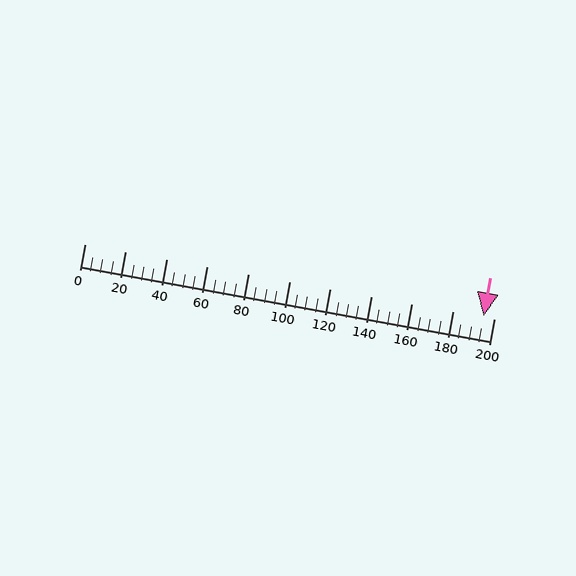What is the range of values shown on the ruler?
The ruler shows values from 0 to 200.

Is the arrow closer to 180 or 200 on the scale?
The arrow is closer to 200.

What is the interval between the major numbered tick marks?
The major tick marks are spaced 20 units apart.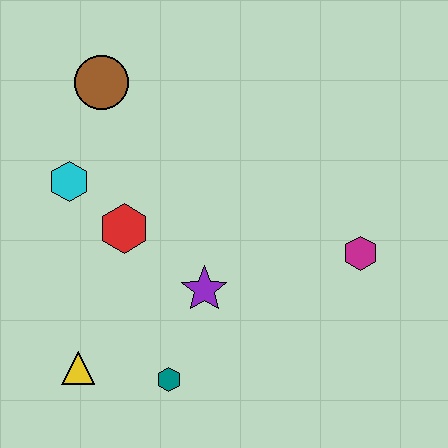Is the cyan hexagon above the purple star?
Yes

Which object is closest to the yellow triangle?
The teal hexagon is closest to the yellow triangle.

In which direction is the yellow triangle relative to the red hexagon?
The yellow triangle is below the red hexagon.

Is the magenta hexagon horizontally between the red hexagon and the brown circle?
No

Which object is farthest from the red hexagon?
The magenta hexagon is farthest from the red hexagon.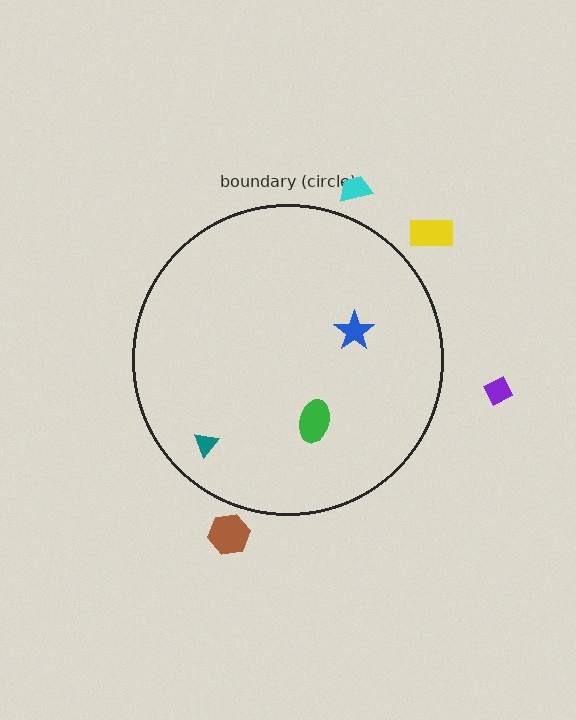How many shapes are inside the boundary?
3 inside, 4 outside.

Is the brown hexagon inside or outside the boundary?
Outside.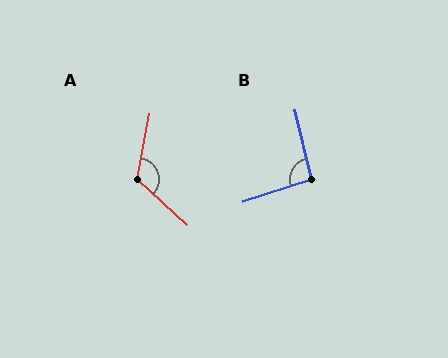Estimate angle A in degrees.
Approximately 122 degrees.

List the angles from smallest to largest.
B (95°), A (122°).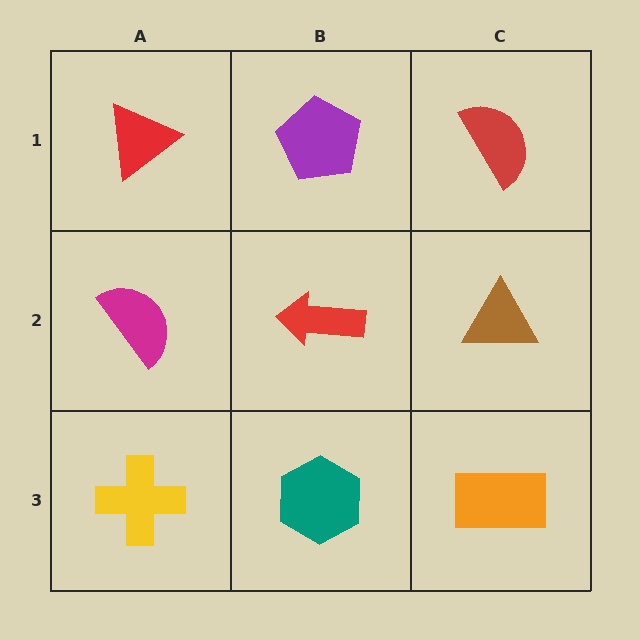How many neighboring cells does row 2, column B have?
4.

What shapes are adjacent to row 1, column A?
A magenta semicircle (row 2, column A), a purple pentagon (row 1, column B).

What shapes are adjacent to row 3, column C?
A brown triangle (row 2, column C), a teal hexagon (row 3, column B).